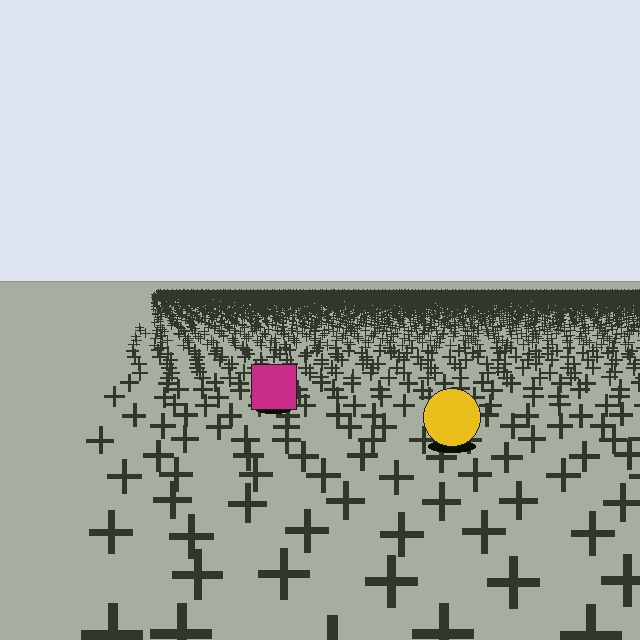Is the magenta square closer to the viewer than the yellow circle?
No. The yellow circle is closer — you can tell from the texture gradient: the ground texture is coarser near it.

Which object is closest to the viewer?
The yellow circle is closest. The texture marks near it are larger and more spread out.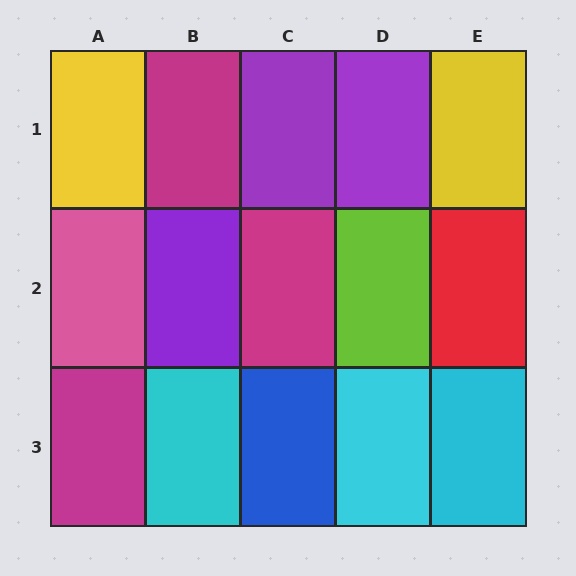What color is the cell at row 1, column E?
Yellow.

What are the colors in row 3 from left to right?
Magenta, cyan, blue, cyan, cyan.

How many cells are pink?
1 cell is pink.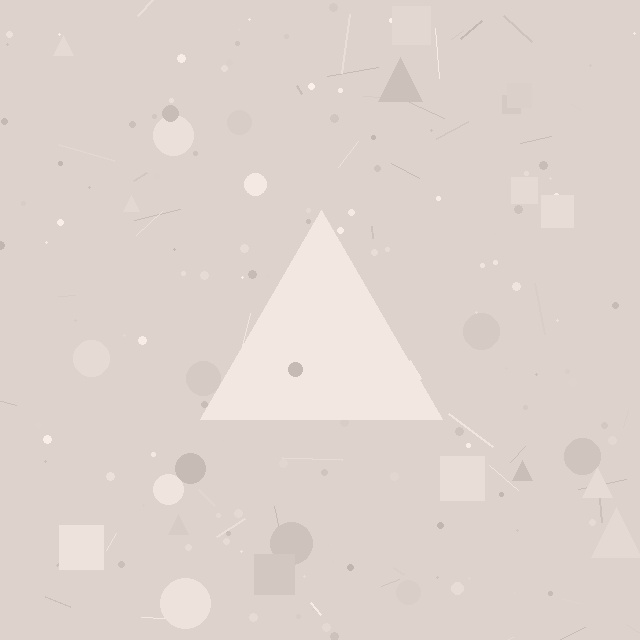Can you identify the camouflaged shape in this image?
The camouflaged shape is a triangle.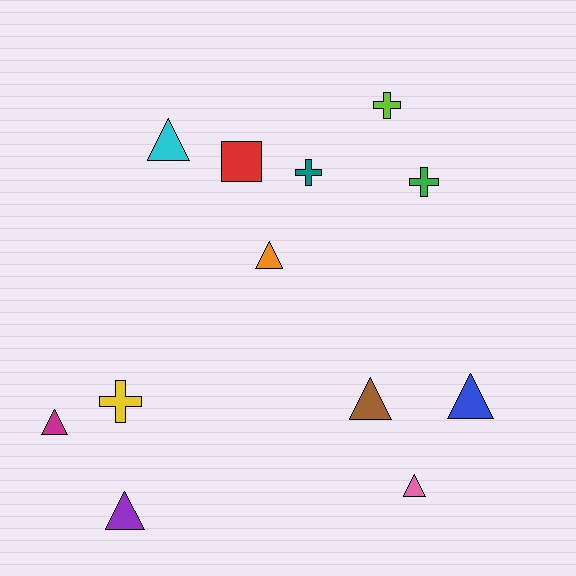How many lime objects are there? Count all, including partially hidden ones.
There is 1 lime object.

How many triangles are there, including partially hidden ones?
There are 7 triangles.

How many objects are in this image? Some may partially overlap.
There are 12 objects.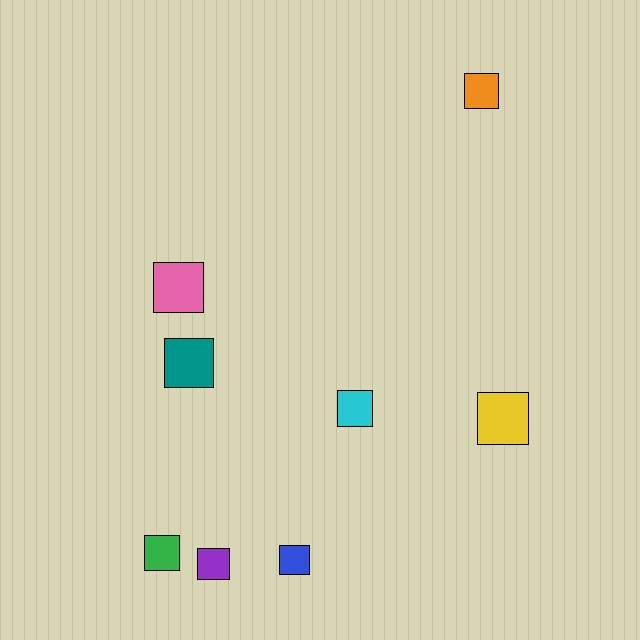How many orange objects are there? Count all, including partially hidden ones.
There is 1 orange object.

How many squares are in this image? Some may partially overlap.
There are 8 squares.